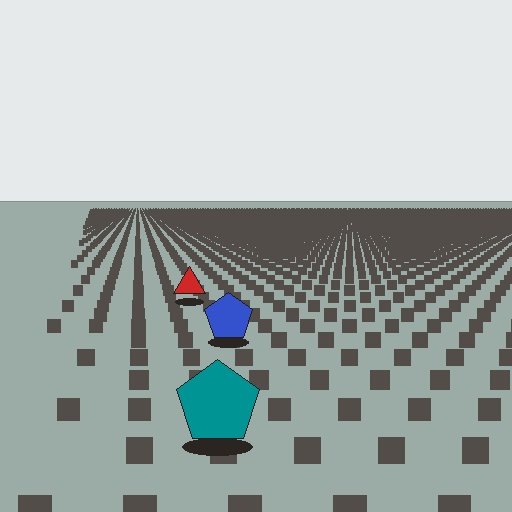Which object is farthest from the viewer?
The red triangle is farthest from the viewer. It appears smaller and the ground texture around it is denser.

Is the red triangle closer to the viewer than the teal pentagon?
No. The teal pentagon is closer — you can tell from the texture gradient: the ground texture is coarser near it.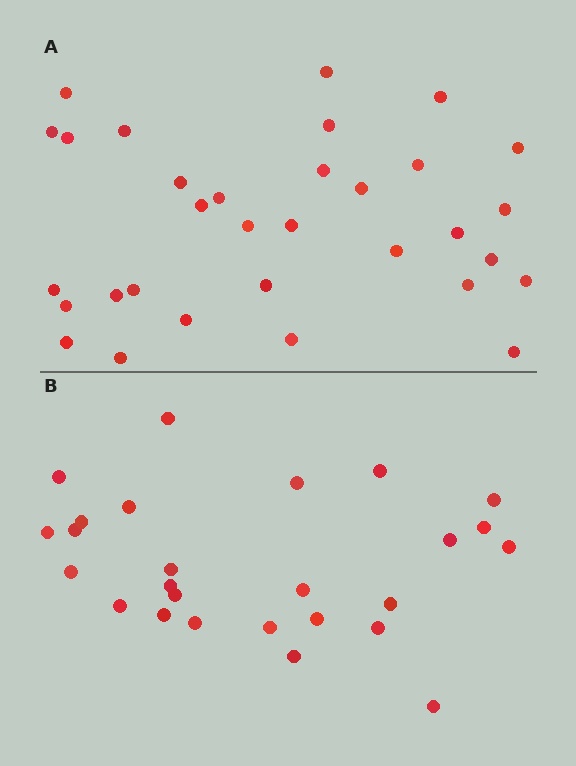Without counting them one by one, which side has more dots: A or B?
Region A (the top region) has more dots.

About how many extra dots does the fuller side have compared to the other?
Region A has about 6 more dots than region B.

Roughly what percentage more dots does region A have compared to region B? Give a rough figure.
About 25% more.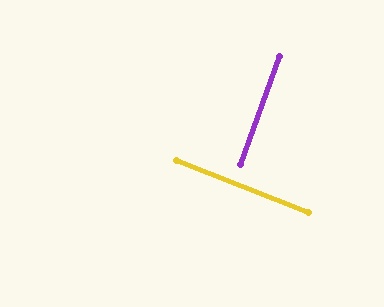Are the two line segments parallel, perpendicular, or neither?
Perpendicular — they meet at approximately 89°.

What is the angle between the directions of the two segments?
Approximately 89 degrees.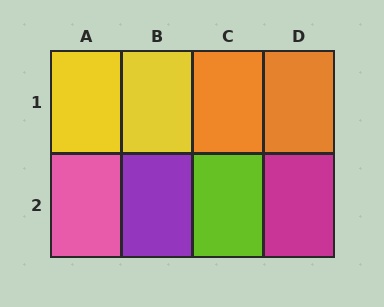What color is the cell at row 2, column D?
Magenta.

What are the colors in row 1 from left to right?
Yellow, yellow, orange, orange.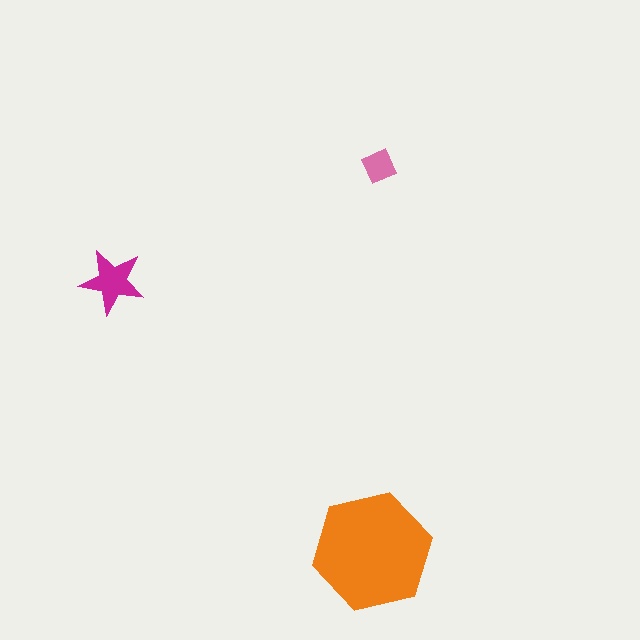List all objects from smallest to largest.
The pink diamond, the magenta star, the orange hexagon.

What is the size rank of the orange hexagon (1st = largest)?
1st.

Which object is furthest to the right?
The pink diamond is rightmost.